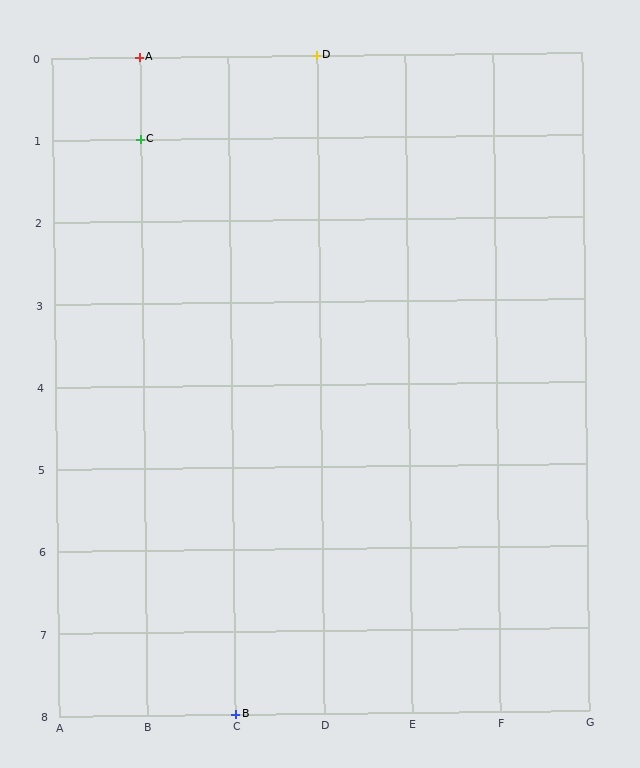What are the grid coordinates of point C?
Point C is at grid coordinates (B, 1).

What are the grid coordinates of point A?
Point A is at grid coordinates (B, 0).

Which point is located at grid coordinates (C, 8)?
Point B is at (C, 8).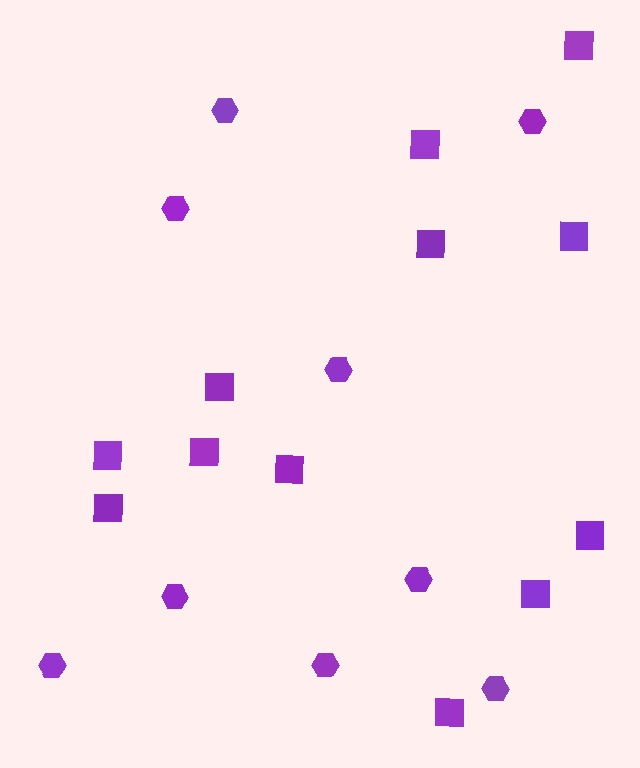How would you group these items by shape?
There are 2 groups: one group of squares (12) and one group of hexagons (9).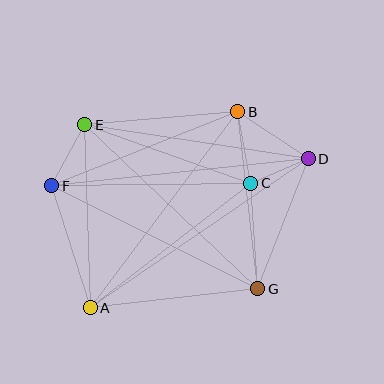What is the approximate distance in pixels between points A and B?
The distance between A and B is approximately 245 pixels.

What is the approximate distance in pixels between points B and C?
The distance between B and C is approximately 73 pixels.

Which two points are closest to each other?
Points C and D are closest to each other.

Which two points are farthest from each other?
Points A and D are farthest from each other.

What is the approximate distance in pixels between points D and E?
The distance between D and E is approximately 226 pixels.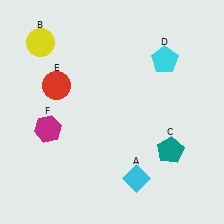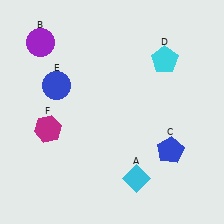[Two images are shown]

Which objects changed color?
B changed from yellow to purple. C changed from teal to blue. E changed from red to blue.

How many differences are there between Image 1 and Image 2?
There are 3 differences between the two images.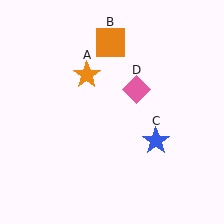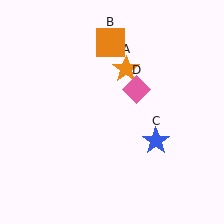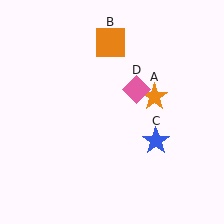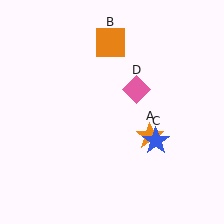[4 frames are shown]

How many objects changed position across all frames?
1 object changed position: orange star (object A).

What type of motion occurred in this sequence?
The orange star (object A) rotated clockwise around the center of the scene.